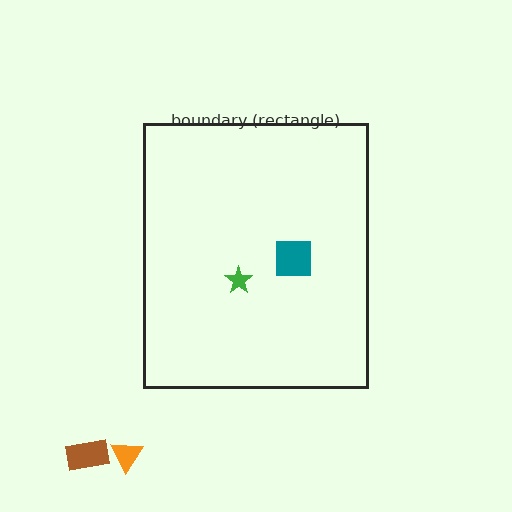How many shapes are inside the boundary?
2 inside, 2 outside.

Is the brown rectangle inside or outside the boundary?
Outside.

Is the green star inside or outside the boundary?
Inside.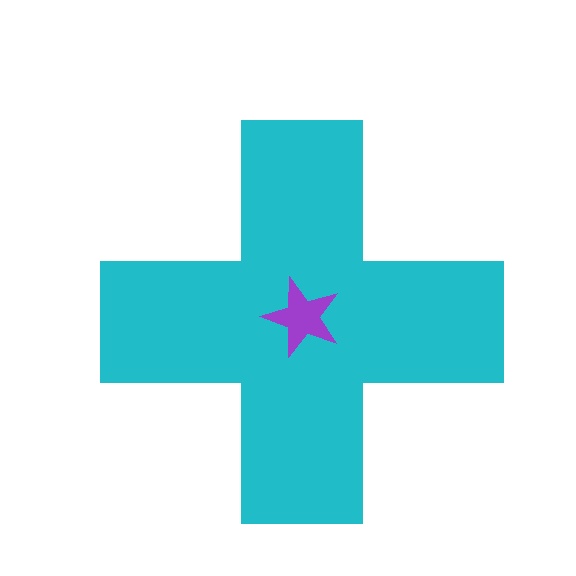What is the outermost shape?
The cyan cross.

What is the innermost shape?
The purple star.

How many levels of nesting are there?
2.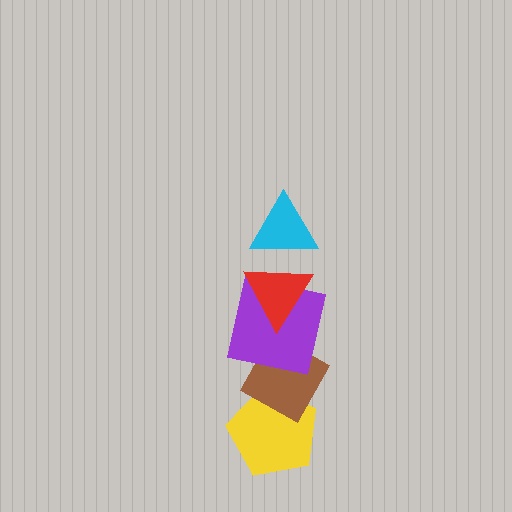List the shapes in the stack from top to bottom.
From top to bottom: the cyan triangle, the red triangle, the purple square, the brown diamond, the yellow pentagon.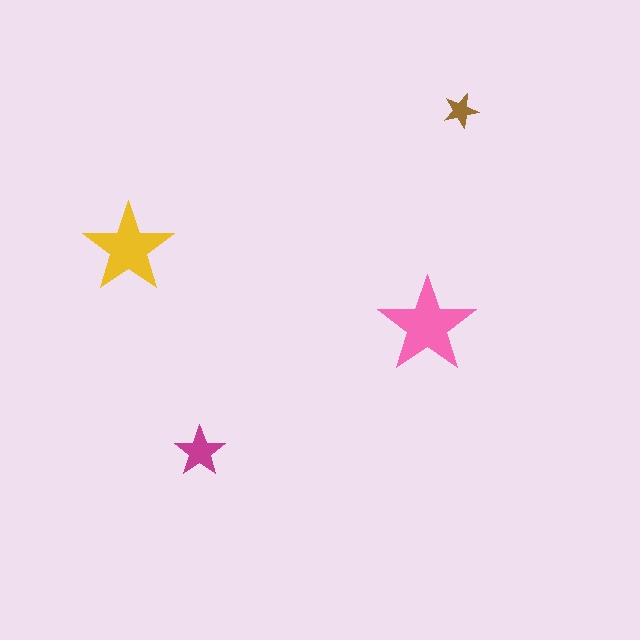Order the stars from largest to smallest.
the pink one, the yellow one, the magenta one, the brown one.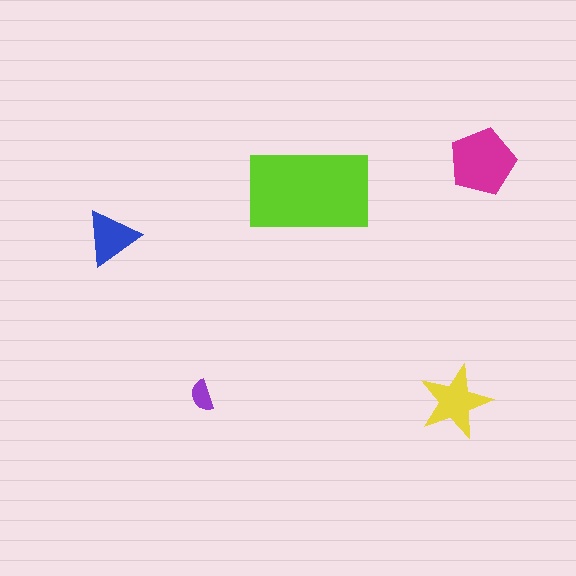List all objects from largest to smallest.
The lime rectangle, the magenta pentagon, the yellow star, the blue triangle, the purple semicircle.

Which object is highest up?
The magenta pentagon is topmost.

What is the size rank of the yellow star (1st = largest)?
3rd.